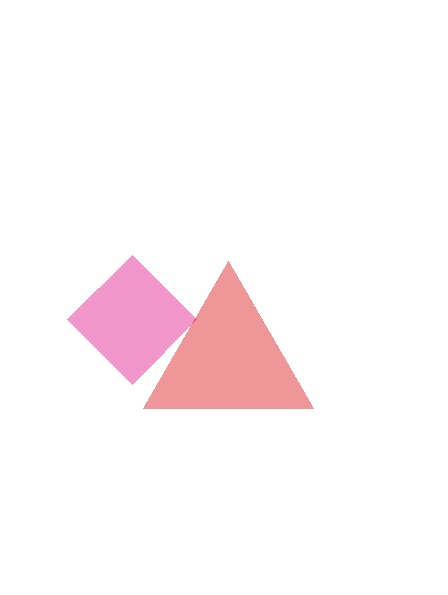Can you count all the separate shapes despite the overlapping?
Yes, there are 2 separate shapes.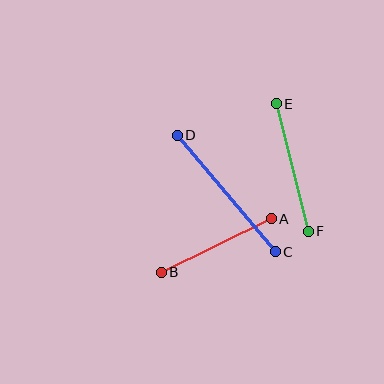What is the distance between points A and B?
The distance is approximately 122 pixels.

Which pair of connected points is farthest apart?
Points C and D are farthest apart.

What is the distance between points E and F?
The distance is approximately 131 pixels.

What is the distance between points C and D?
The distance is approximately 152 pixels.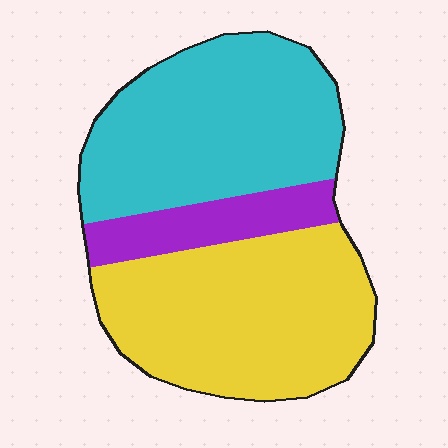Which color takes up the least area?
Purple, at roughly 15%.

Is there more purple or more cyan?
Cyan.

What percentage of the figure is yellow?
Yellow takes up between a quarter and a half of the figure.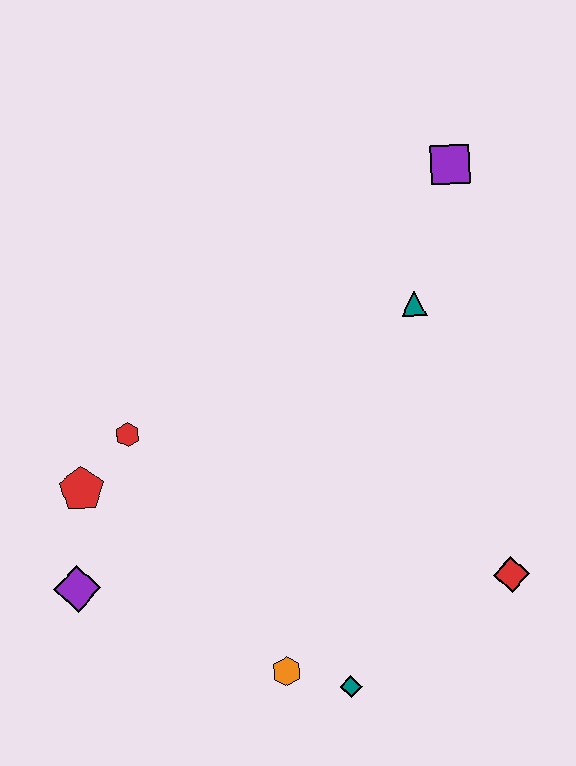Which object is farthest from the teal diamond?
The purple square is farthest from the teal diamond.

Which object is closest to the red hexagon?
The red pentagon is closest to the red hexagon.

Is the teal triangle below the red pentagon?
No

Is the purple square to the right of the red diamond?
No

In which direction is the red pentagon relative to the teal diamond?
The red pentagon is to the left of the teal diamond.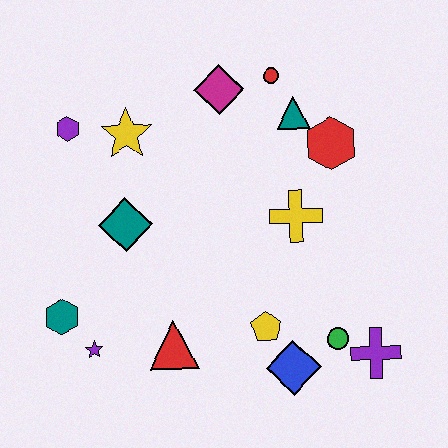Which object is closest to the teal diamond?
The yellow star is closest to the teal diamond.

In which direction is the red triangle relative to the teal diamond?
The red triangle is below the teal diamond.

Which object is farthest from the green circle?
The purple hexagon is farthest from the green circle.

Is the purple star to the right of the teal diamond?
No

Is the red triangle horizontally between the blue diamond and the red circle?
No